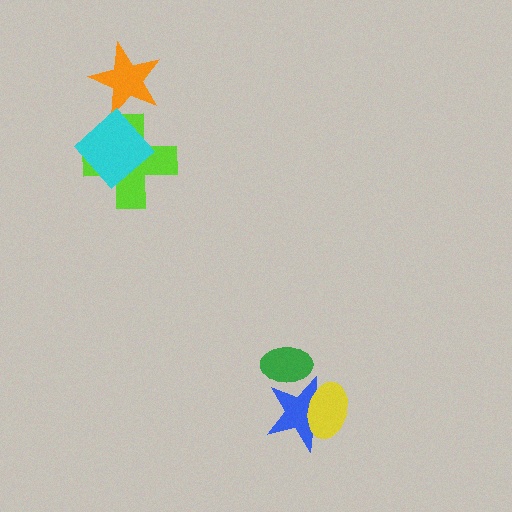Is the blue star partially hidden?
Yes, it is partially covered by another shape.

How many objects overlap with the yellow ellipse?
1 object overlaps with the yellow ellipse.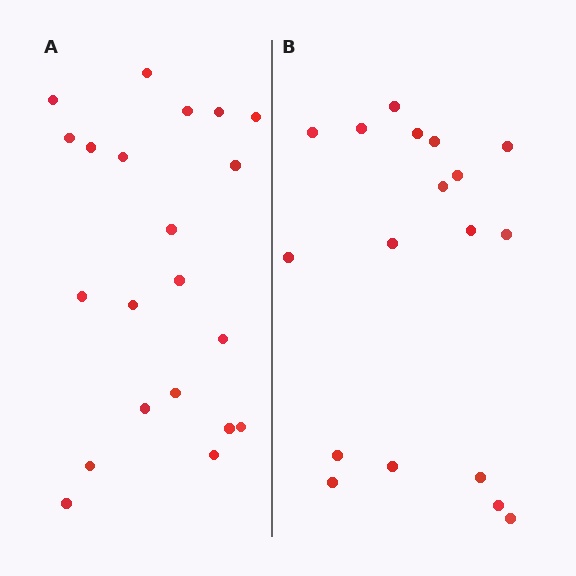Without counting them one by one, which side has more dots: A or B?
Region A (the left region) has more dots.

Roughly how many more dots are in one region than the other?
Region A has just a few more — roughly 2 or 3 more dots than region B.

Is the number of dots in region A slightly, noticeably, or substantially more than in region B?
Region A has only slightly more — the two regions are fairly close. The ratio is roughly 1.2 to 1.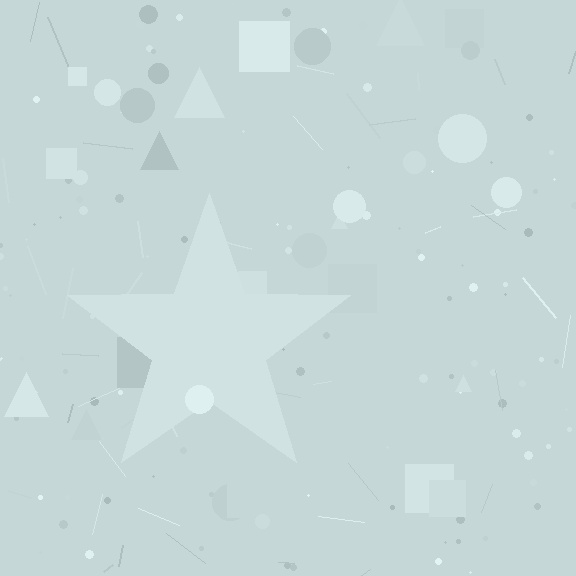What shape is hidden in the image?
A star is hidden in the image.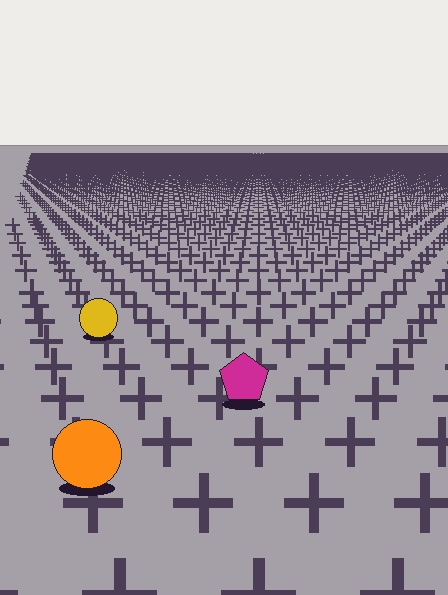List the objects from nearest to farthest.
From nearest to farthest: the orange circle, the magenta pentagon, the yellow circle.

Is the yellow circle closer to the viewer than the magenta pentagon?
No. The magenta pentagon is closer — you can tell from the texture gradient: the ground texture is coarser near it.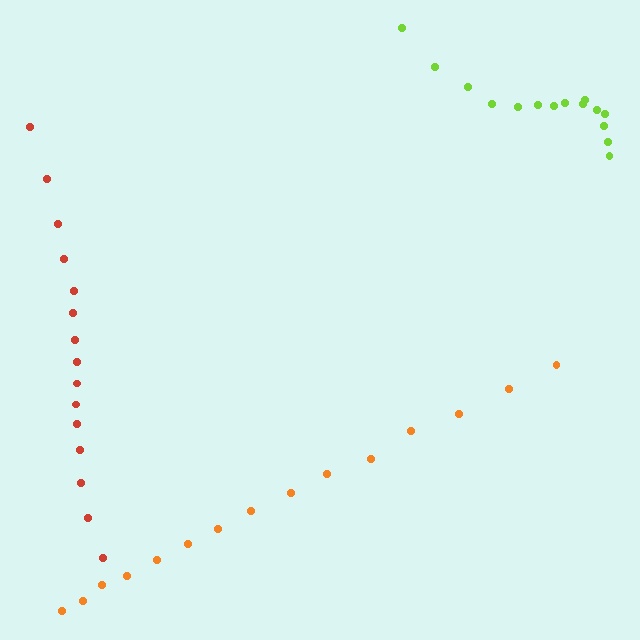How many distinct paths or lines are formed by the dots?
There are 3 distinct paths.